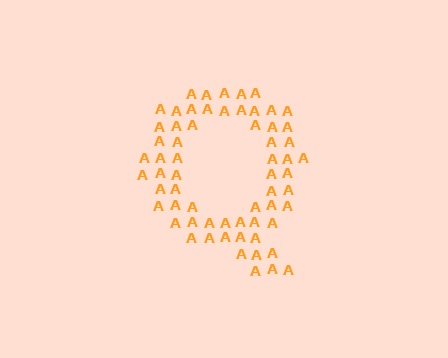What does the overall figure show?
The overall figure shows the letter Q.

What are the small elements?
The small elements are letter A's.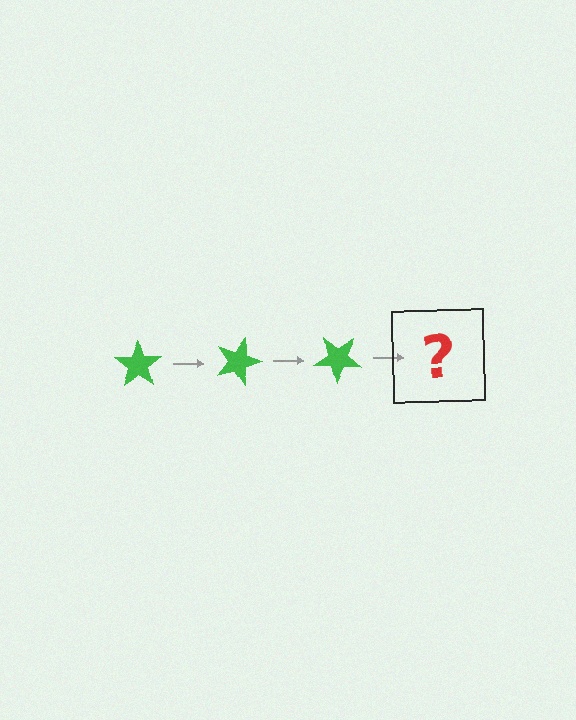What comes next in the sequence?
The next element should be a green star rotated 60 degrees.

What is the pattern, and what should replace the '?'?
The pattern is that the star rotates 20 degrees each step. The '?' should be a green star rotated 60 degrees.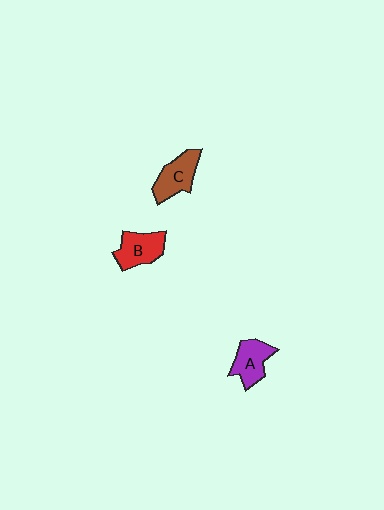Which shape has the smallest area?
Shape A (purple).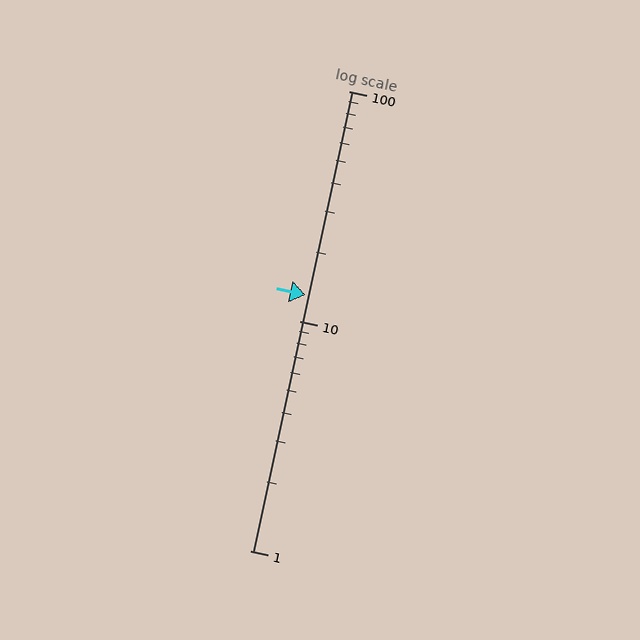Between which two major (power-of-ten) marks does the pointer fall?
The pointer is between 10 and 100.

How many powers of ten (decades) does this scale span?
The scale spans 2 decades, from 1 to 100.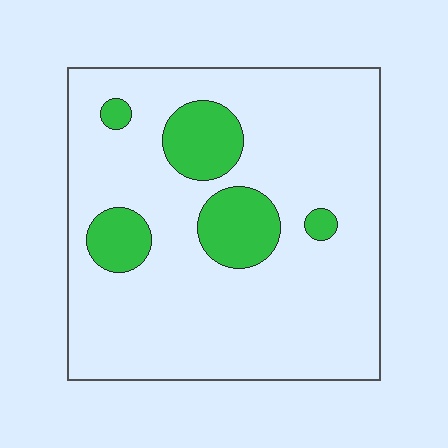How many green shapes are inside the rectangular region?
5.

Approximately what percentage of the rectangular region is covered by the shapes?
Approximately 15%.